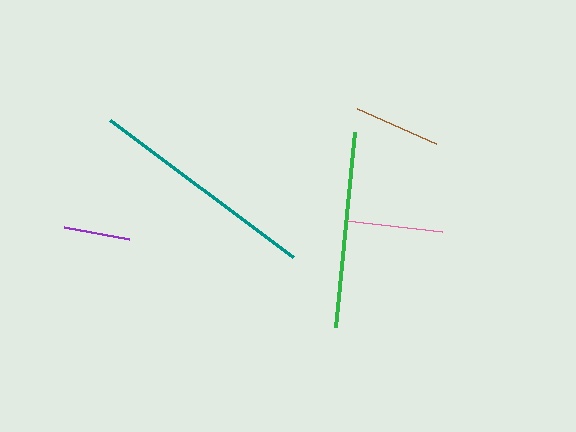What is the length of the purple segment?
The purple segment is approximately 66 pixels long.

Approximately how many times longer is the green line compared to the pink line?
The green line is approximately 2.0 times the length of the pink line.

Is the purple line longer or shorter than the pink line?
The pink line is longer than the purple line.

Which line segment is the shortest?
The purple line is the shortest at approximately 66 pixels.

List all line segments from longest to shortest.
From longest to shortest: teal, green, pink, brown, purple.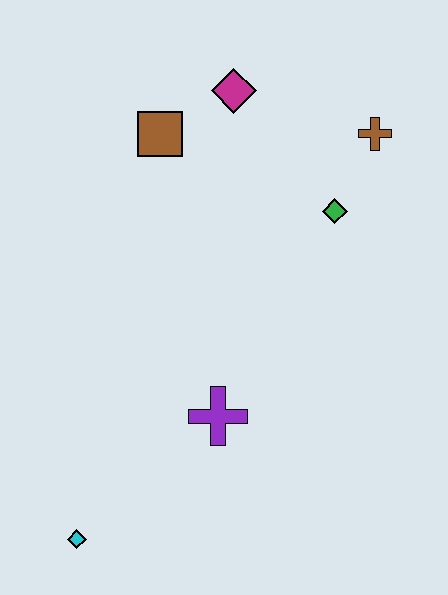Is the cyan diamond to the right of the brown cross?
No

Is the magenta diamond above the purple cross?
Yes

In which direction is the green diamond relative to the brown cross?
The green diamond is below the brown cross.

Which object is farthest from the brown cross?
The cyan diamond is farthest from the brown cross.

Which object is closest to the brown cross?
The green diamond is closest to the brown cross.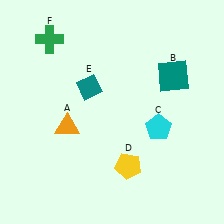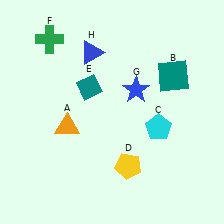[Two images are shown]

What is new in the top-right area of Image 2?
A blue star (G) was added in the top-right area of Image 2.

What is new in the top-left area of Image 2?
A blue triangle (H) was added in the top-left area of Image 2.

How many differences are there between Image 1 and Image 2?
There are 2 differences between the two images.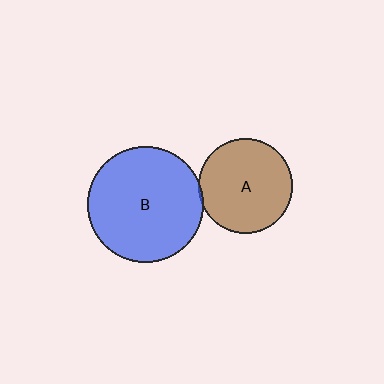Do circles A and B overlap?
Yes.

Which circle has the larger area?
Circle B (blue).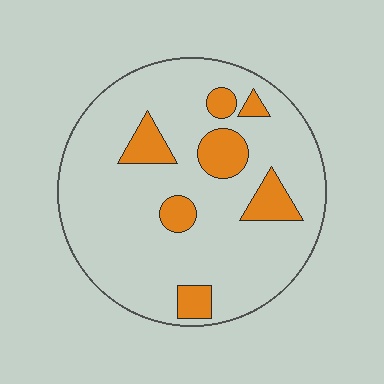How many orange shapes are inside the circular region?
7.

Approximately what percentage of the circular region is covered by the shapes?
Approximately 15%.